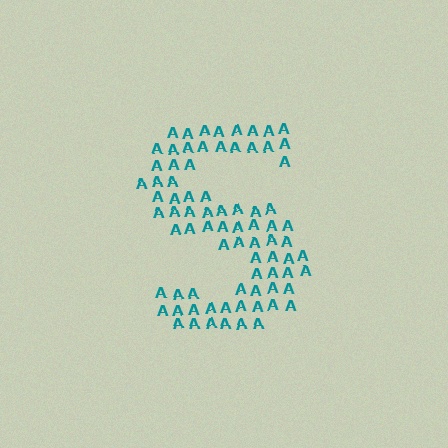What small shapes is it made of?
It is made of small letter A's.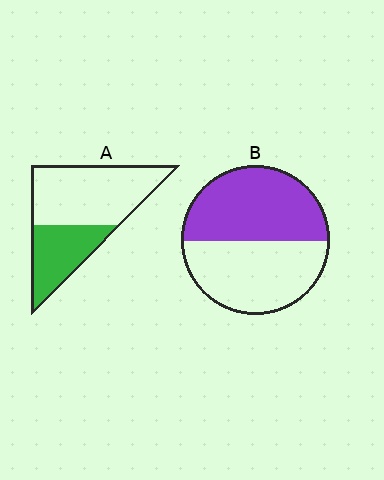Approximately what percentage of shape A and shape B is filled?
A is approximately 35% and B is approximately 50%.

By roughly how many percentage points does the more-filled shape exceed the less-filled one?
By roughly 15 percentage points (B over A).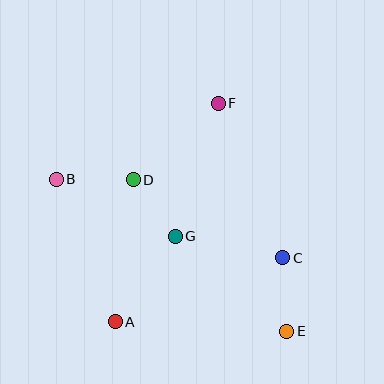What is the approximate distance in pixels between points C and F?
The distance between C and F is approximately 167 pixels.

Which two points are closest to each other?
Points D and G are closest to each other.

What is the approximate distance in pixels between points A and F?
The distance between A and F is approximately 242 pixels.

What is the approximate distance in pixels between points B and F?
The distance between B and F is approximately 179 pixels.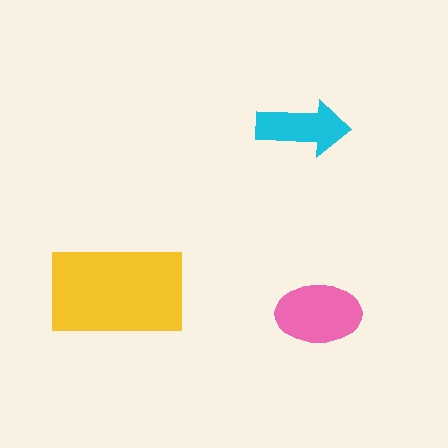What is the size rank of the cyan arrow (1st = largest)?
3rd.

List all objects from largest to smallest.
The yellow rectangle, the pink ellipse, the cyan arrow.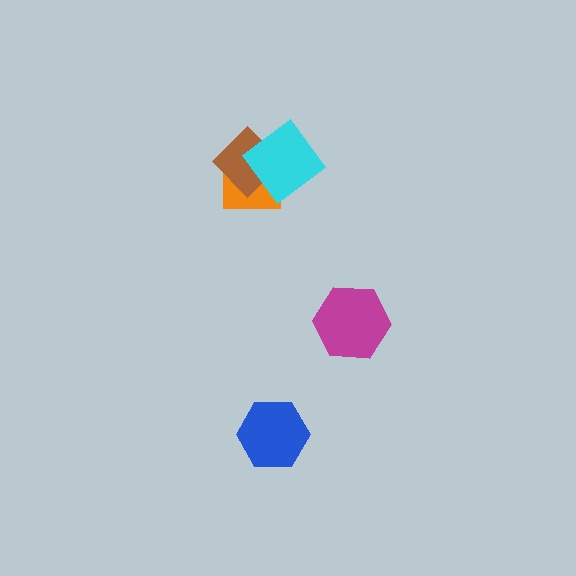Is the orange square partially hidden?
Yes, it is partially covered by another shape.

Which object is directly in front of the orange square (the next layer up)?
The brown diamond is directly in front of the orange square.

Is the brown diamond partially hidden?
Yes, it is partially covered by another shape.